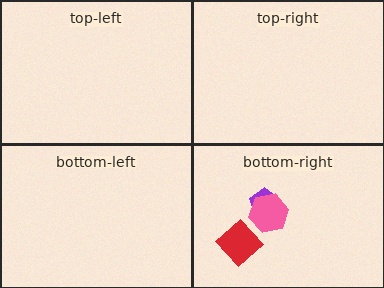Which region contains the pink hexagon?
The bottom-right region.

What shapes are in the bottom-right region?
The purple pentagon, the red diamond, the pink hexagon.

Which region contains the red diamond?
The bottom-right region.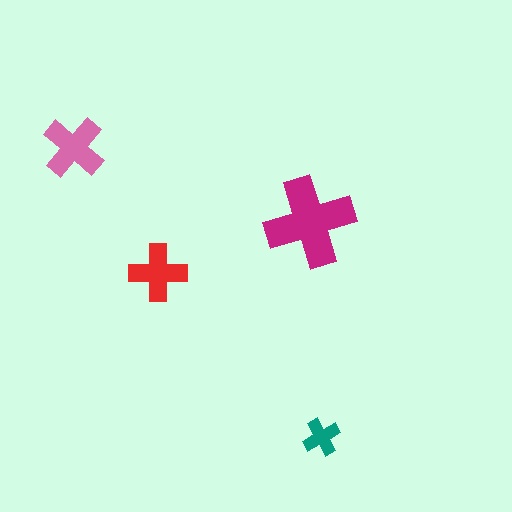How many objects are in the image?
There are 4 objects in the image.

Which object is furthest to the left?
The pink cross is leftmost.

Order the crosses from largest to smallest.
the magenta one, the pink one, the red one, the teal one.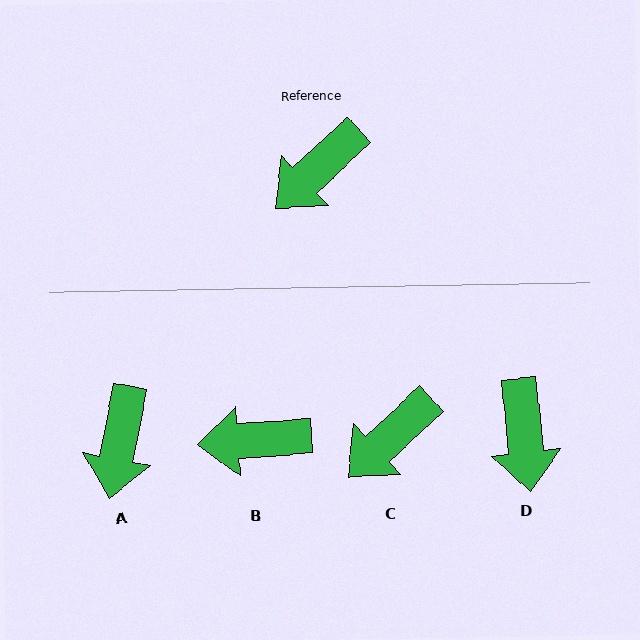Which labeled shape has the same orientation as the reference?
C.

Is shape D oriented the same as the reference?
No, it is off by about 53 degrees.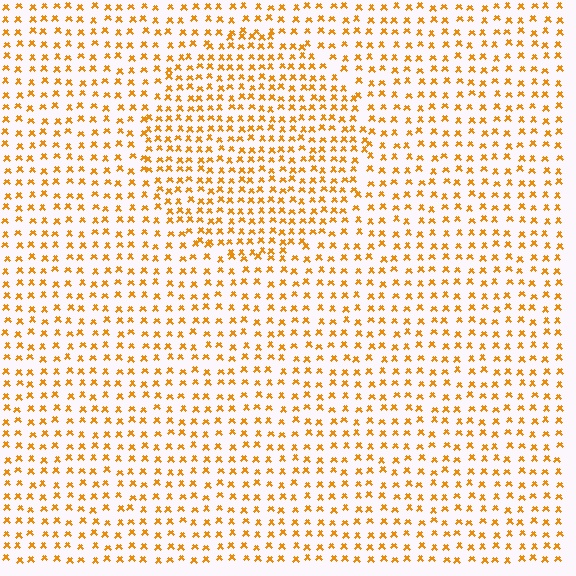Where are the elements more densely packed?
The elements are more densely packed inside the circle boundary.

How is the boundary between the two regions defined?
The boundary is defined by a change in element density (approximately 1.5x ratio). All elements are the same color, size, and shape.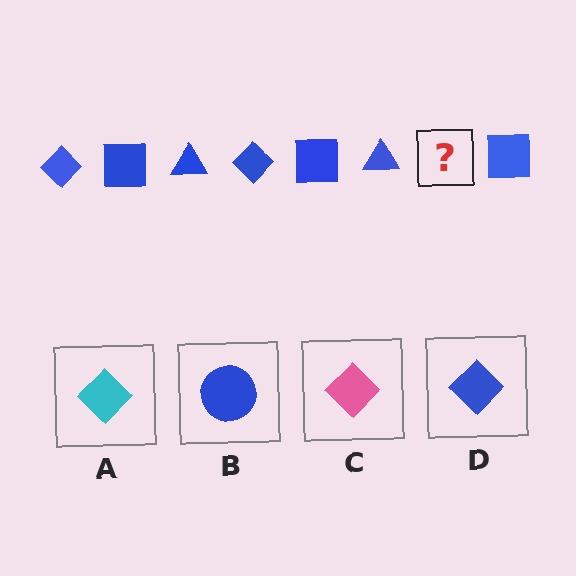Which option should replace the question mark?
Option D.